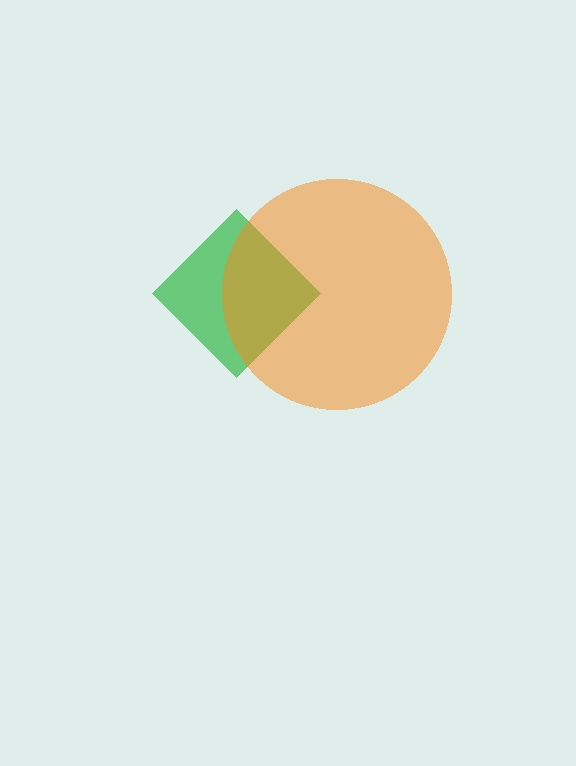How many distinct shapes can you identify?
There are 2 distinct shapes: a green diamond, an orange circle.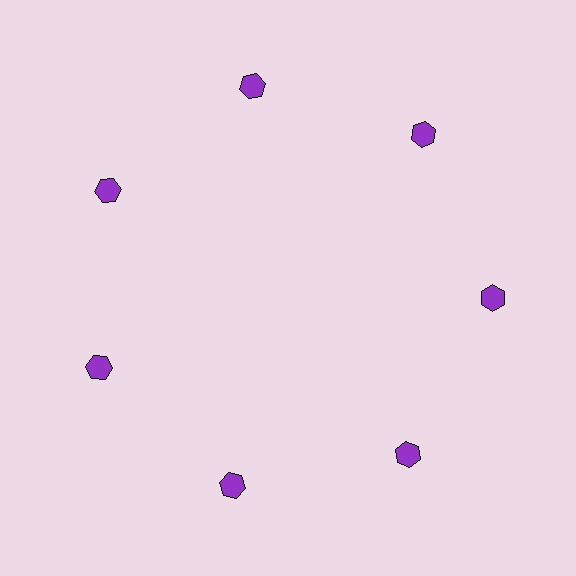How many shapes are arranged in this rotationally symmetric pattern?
There are 7 shapes, arranged in 7 groups of 1.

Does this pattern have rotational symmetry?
Yes, this pattern has 7-fold rotational symmetry. It looks the same after rotating 51 degrees around the center.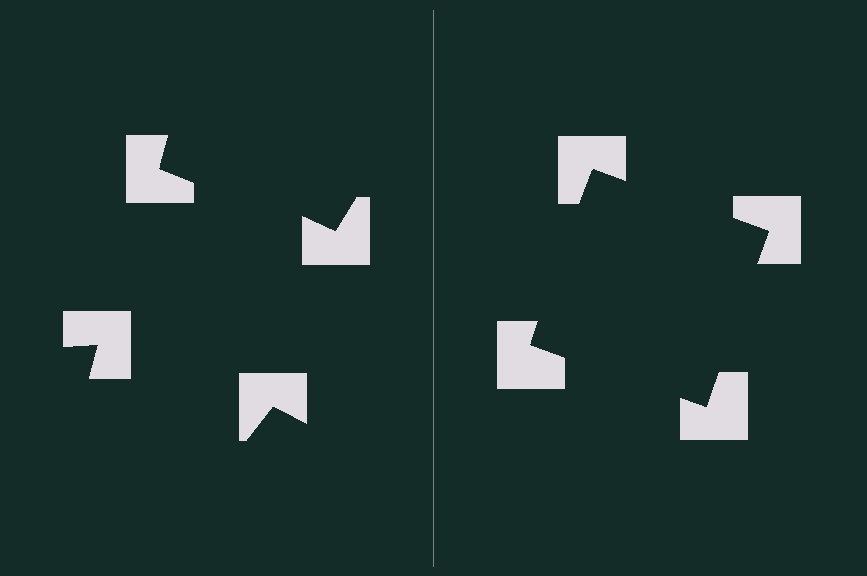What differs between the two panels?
The notched squares are positioned identically on both sides; only the wedge orientations differ. On the right they align to a square; on the left they are misaligned.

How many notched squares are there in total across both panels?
8 — 4 on each side.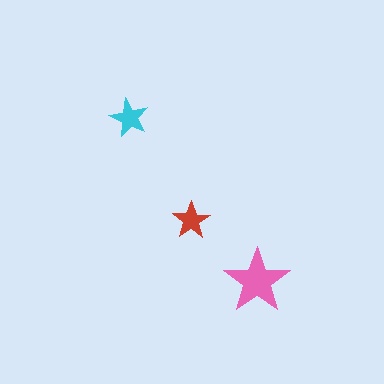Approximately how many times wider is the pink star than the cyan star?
About 1.5 times wider.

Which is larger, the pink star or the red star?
The pink one.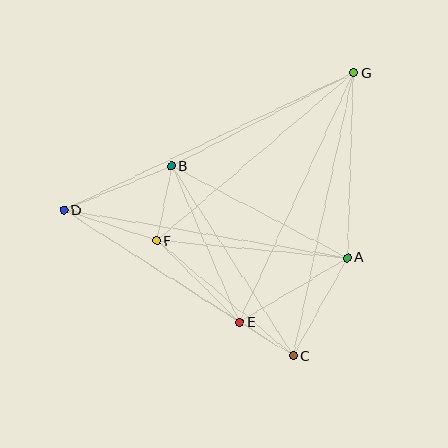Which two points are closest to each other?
Points C and E are closest to each other.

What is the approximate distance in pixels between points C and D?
The distance between C and D is approximately 272 pixels.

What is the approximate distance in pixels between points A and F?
The distance between A and F is approximately 191 pixels.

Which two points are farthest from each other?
Points D and G are farthest from each other.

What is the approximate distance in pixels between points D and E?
The distance between D and E is approximately 208 pixels.